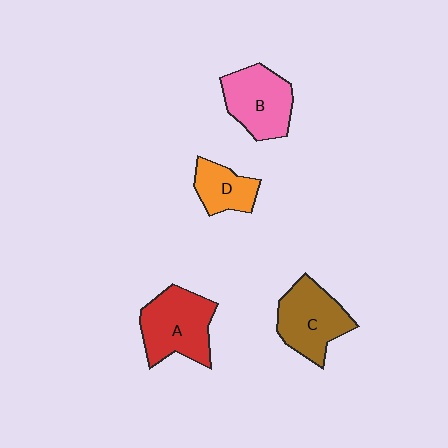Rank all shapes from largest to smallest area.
From largest to smallest: A (red), C (brown), B (pink), D (orange).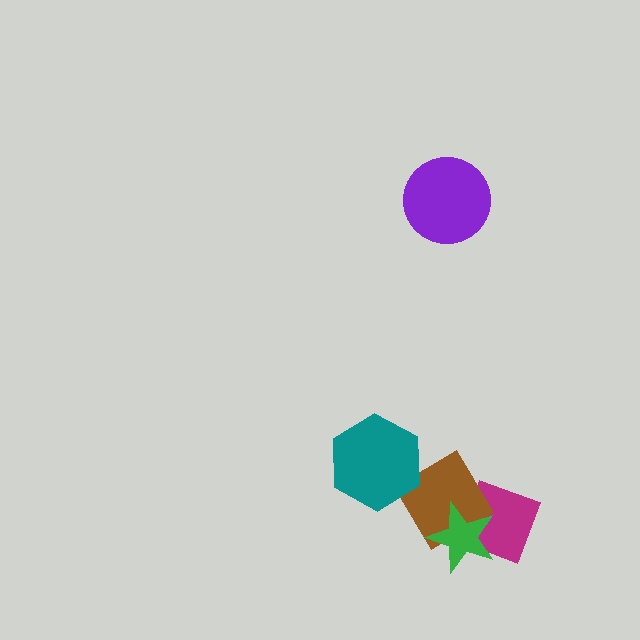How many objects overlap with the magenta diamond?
2 objects overlap with the magenta diamond.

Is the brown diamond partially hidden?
Yes, it is partially covered by another shape.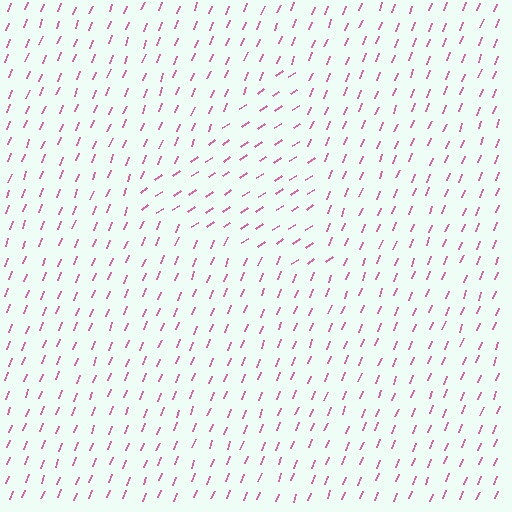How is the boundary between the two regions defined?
The boundary is defined purely by a change in line orientation (approximately 35 degrees difference). All lines are the same color and thickness.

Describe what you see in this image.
The image is filled with small pink line segments. A triangle region in the image has lines oriented differently from the surrounding lines, creating a visible texture boundary.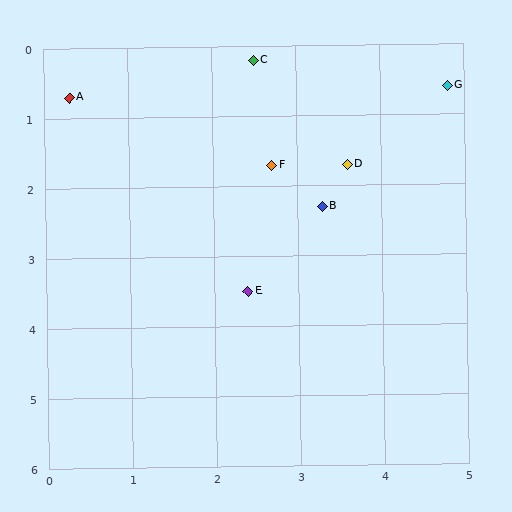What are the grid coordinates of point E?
Point E is at approximately (2.4, 3.5).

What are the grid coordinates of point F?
Point F is at approximately (2.7, 1.7).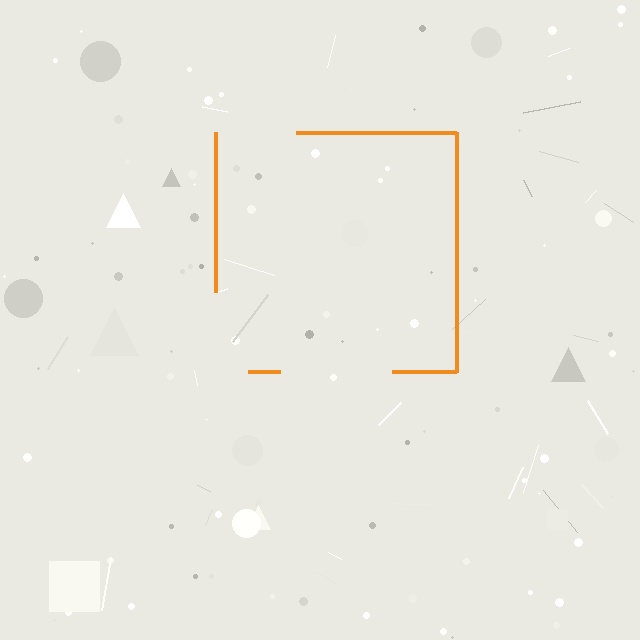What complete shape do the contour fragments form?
The contour fragments form a square.